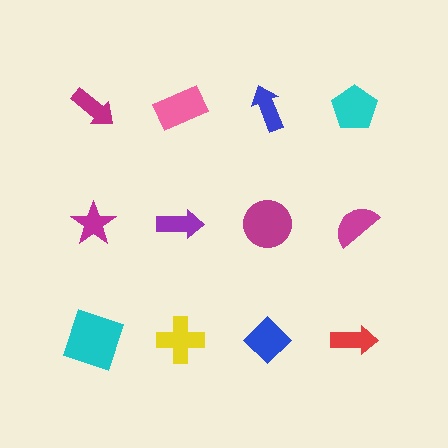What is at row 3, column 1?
A cyan square.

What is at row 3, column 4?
A red arrow.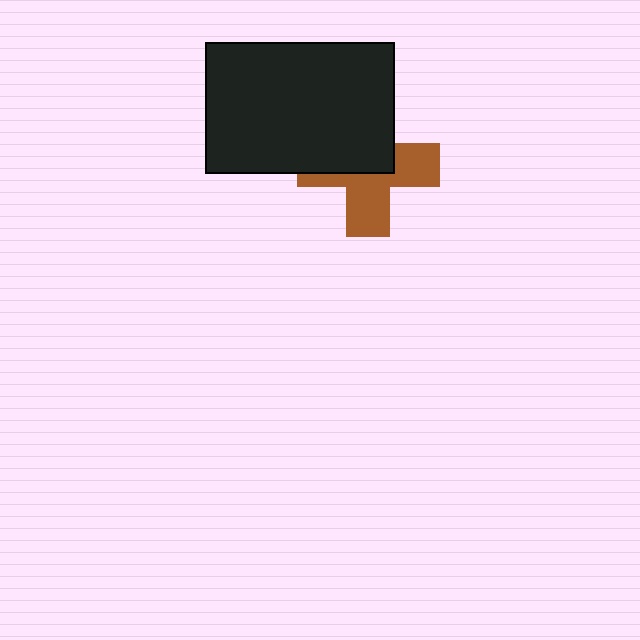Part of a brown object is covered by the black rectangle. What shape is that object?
It is a cross.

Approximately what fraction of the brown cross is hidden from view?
Roughly 48% of the brown cross is hidden behind the black rectangle.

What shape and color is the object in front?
The object in front is a black rectangle.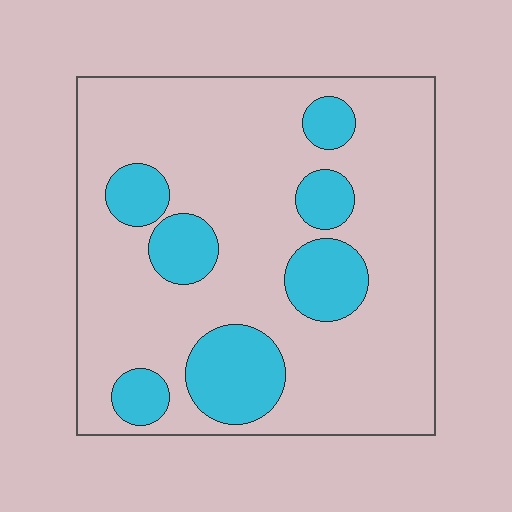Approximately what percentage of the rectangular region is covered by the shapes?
Approximately 20%.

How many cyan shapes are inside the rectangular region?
7.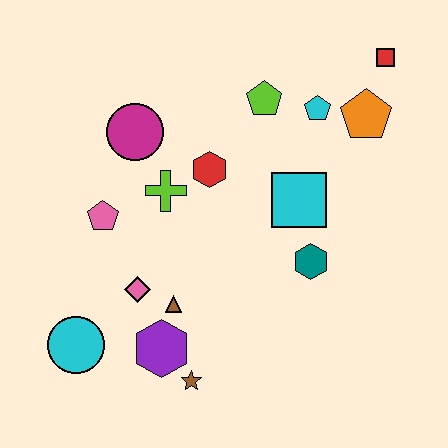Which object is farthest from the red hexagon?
The cyan circle is farthest from the red hexagon.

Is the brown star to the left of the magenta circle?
No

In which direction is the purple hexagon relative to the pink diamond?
The purple hexagon is below the pink diamond.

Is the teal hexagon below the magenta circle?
Yes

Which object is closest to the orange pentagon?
The cyan pentagon is closest to the orange pentagon.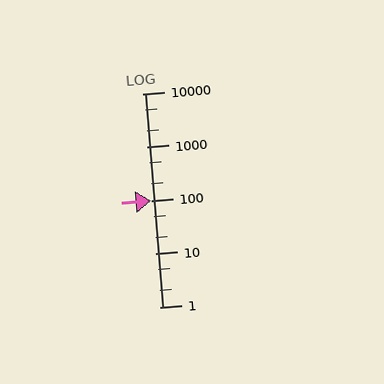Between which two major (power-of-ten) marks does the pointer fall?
The pointer is between 100 and 1000.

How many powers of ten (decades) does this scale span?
The scale spans 4 decades, from 1 to 10000.